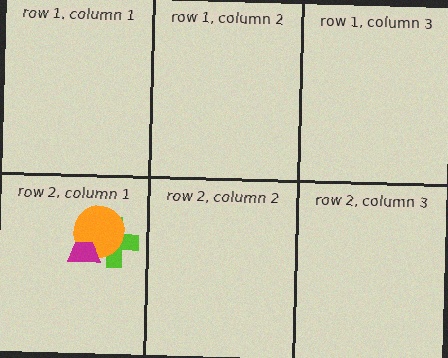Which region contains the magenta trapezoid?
The row 2, column 1 region.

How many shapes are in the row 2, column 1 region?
3.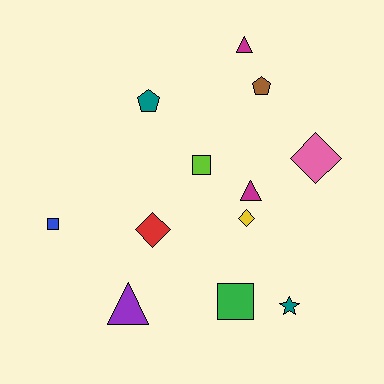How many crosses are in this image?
There are no crosses.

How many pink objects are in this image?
There is 1 pink object.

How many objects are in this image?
There are 12 objects.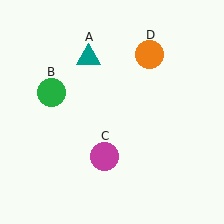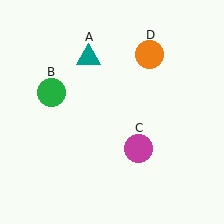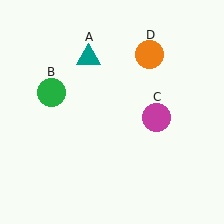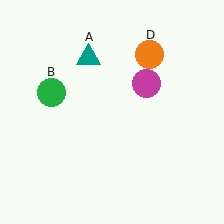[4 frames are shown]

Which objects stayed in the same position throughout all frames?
Teal triangle (object A) and green circle (object B) and orange circle (object D) remained stationary.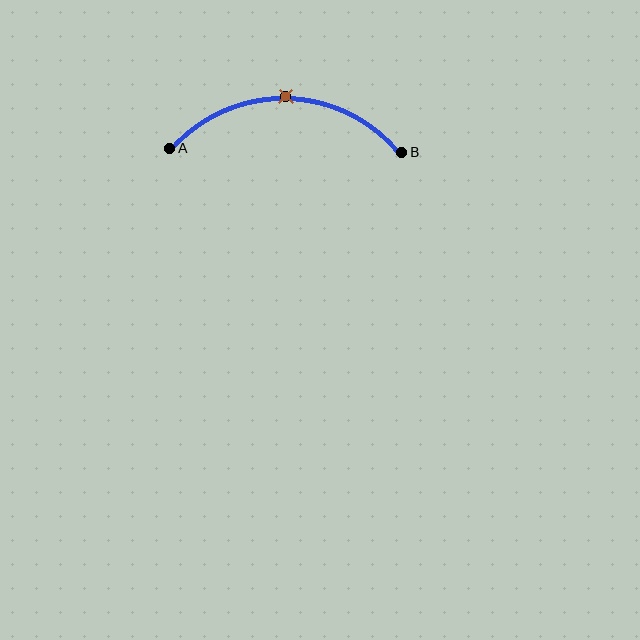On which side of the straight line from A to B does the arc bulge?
The arc bulges above the straight line connecting A and B.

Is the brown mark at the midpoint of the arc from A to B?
Yes. The brown mark lies on the arc at equal arc-length from both A and B — it is the arc midpoint.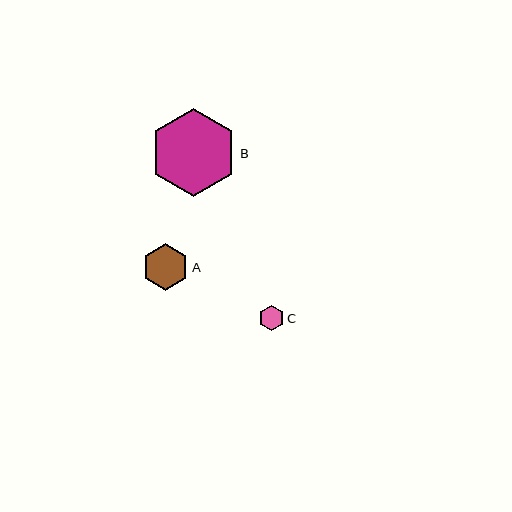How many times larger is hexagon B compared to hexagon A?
Hexagon B is approximately 1.9 times the size of hexagon A.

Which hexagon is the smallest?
Hexagon C is the smallest with a size of approximately 25 pixels.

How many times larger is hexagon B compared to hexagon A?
Hexagon B is approximately 1.9 times the size of hexagon A.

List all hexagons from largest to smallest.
From largest to smallest: B, A, C.